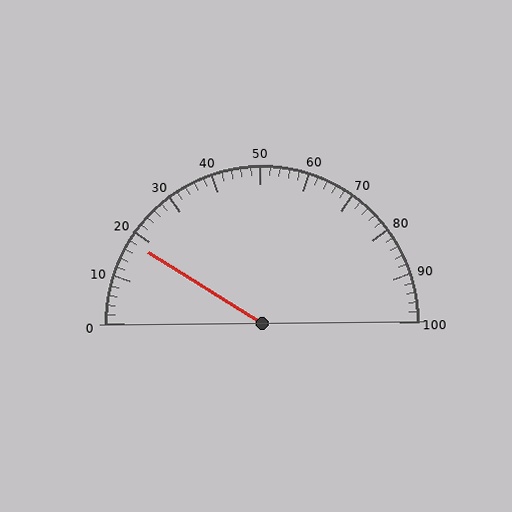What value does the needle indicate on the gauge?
The needle indicates approximately 18.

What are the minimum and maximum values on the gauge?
The gauge ranges from 0 to 100.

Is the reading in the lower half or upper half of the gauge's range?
The reading is in the lower half of the range (0 to 100).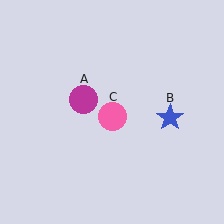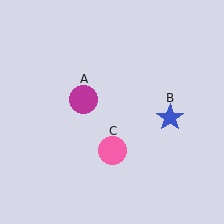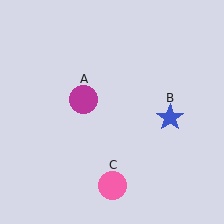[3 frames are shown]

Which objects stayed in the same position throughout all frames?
Magenta circle (object A) and blue star (object B) remained stationary.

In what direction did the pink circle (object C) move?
The pink circle (object C) moved down.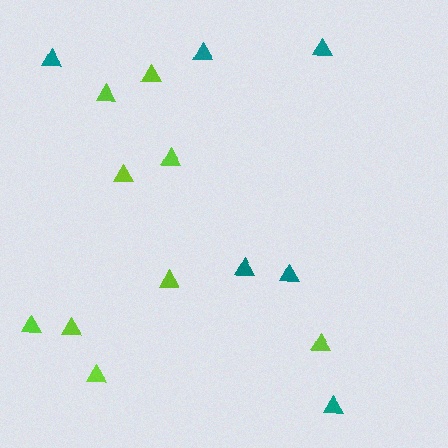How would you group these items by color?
There are 2 groups: one group of lime triangles (9) and one group of teal triangles (6).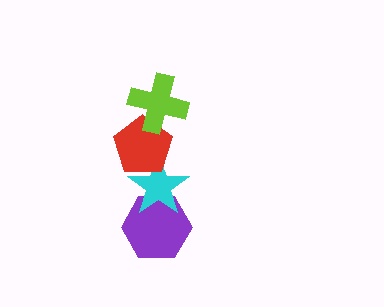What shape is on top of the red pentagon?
The lime cross is on top of the red pentagon.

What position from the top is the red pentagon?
The red pentagon is 2nd from the top.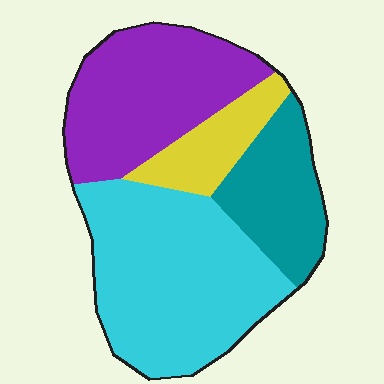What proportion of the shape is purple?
Purple covers around 30% of the shape.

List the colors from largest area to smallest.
From largest to smallest: cyan, purple, teal, yellow.